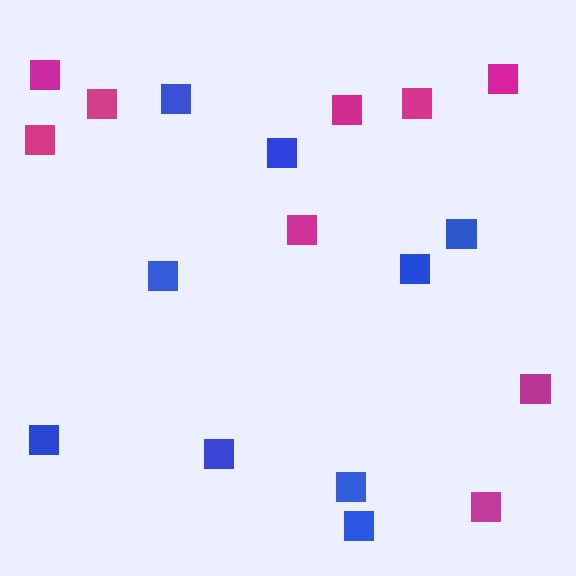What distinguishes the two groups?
There are 2 groups: one group of blue squares (9) and one group of magenta squares (9).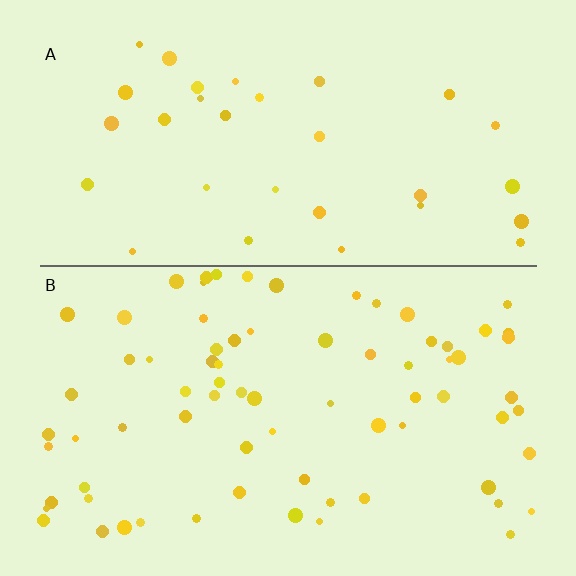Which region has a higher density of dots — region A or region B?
B (the bottom).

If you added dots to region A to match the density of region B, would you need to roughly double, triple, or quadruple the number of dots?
Approximately double.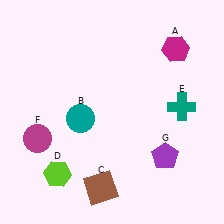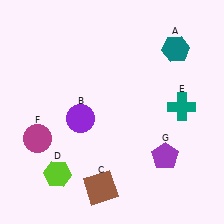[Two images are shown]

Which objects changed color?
A changed from magenta to teal. B changed from teal to purple.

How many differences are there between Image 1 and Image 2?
There are 2 differences between the two images.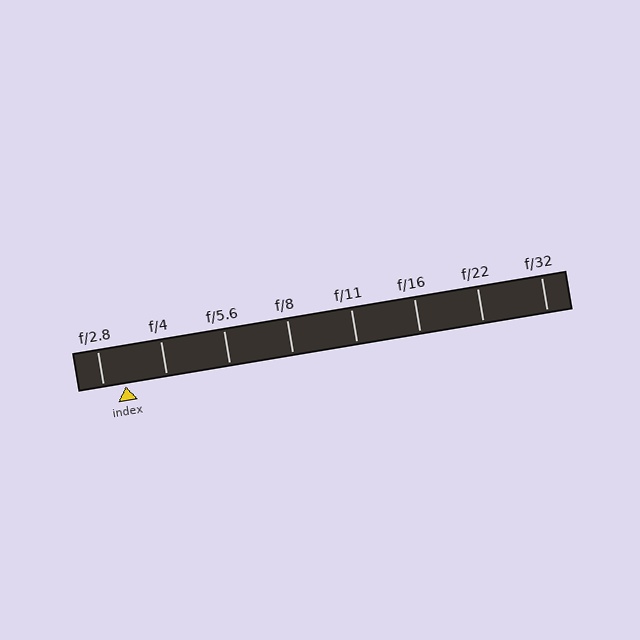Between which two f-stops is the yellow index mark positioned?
The index mark is between f/2.8 and f/4.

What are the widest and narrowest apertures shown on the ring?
The widest aperture shown is f/2.8 and the narrowest is f/32.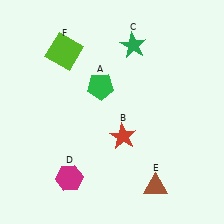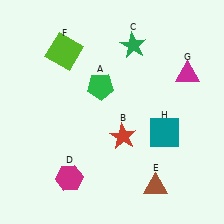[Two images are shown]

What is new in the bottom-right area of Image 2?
A teal square (H) was added in the bottom-right area of Image 2.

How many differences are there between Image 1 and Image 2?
There are 2 differences between the two images.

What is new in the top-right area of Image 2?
A magenta triangle (G) was added in the top-right area of Image 2.